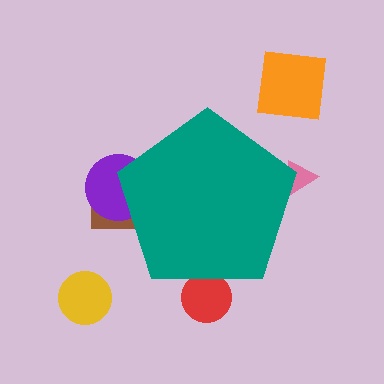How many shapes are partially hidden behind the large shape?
4 shapes are partially hidden.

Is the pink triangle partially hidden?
Yes, the pink triangle is partially hidden behind the teal pentagon.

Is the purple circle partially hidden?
Yes, the purple circle is partially hidden behind the teal pentagon.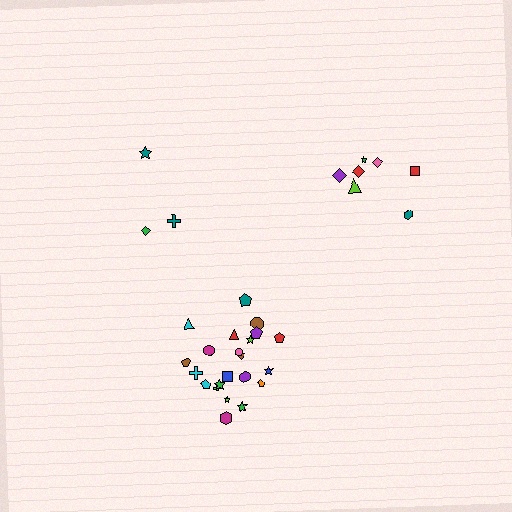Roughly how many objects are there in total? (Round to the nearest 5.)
Roughly 30 objects in total.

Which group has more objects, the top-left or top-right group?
The top-right group.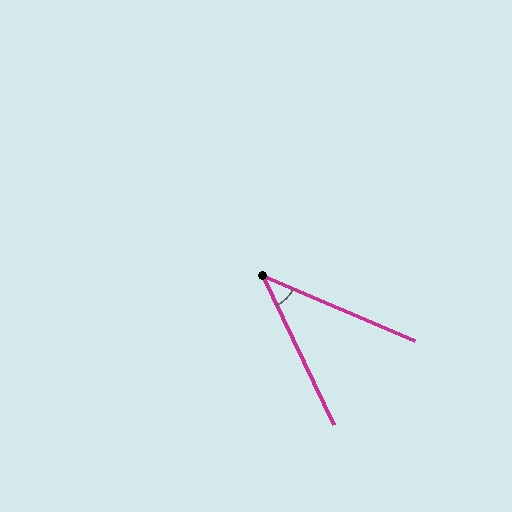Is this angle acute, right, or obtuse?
It is acute.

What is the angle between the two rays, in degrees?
Approximately 42 degrees.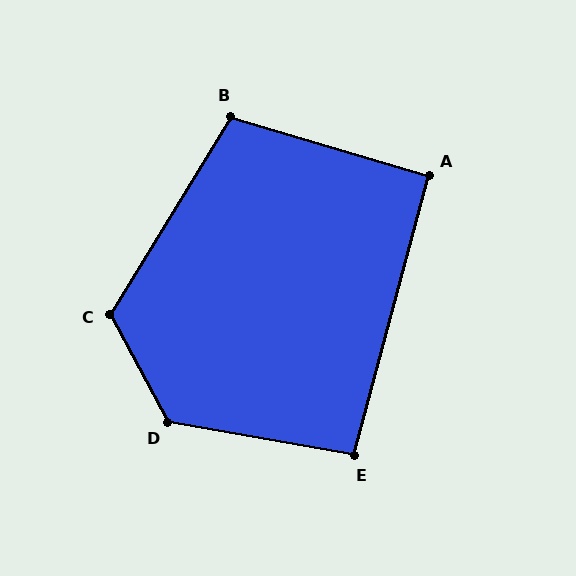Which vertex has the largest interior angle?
D, at approximately 128 degrees.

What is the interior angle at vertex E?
Approximately 95 degrees (approximately right).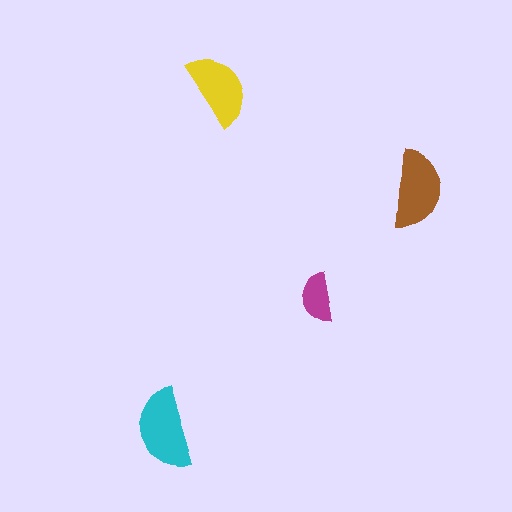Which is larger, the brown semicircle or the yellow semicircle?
The brown one.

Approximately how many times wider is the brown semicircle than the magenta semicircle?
About 1.5 times wider.